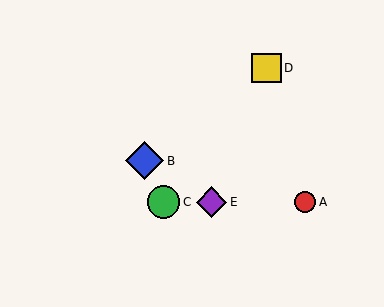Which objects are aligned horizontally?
Objects A, C, E are aligned horizontally.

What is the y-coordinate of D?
Object D is at y≈68.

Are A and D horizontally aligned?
No, A is at y≈202 and D is at y≈68.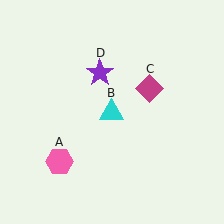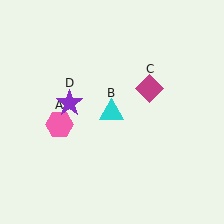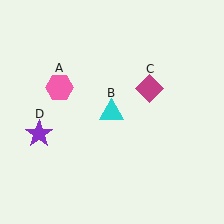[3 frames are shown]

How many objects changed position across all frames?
2 objects changed position: pink hexagon (object A), purple star (object D).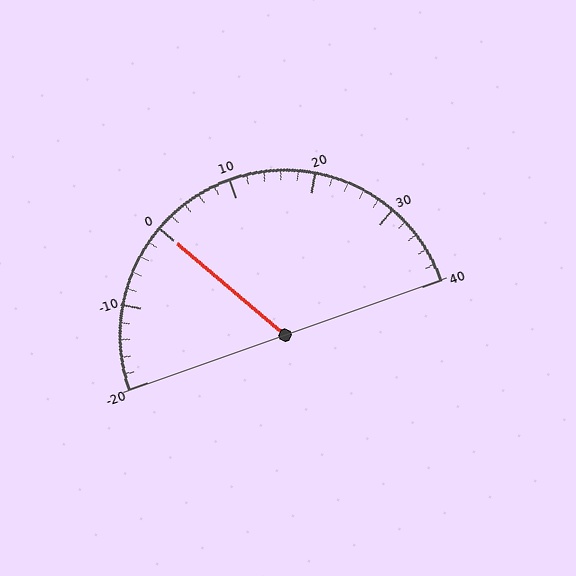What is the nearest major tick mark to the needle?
The nearest major tick mark is 0.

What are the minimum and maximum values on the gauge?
The gauge ranges from -20 to 40.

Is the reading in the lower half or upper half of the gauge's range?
The reading is in the lower half of the range (-20 to 40).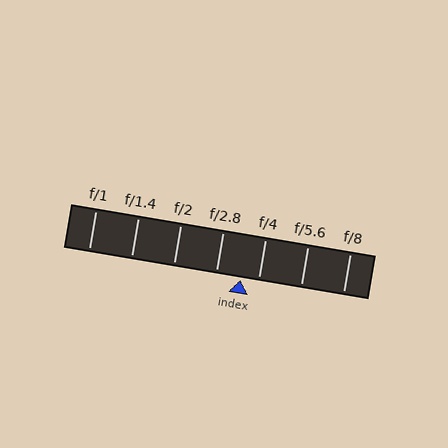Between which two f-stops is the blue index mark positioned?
The index mark is between f/2.8 and f/4.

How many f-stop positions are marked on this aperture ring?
There are 7 f-stop positions marked.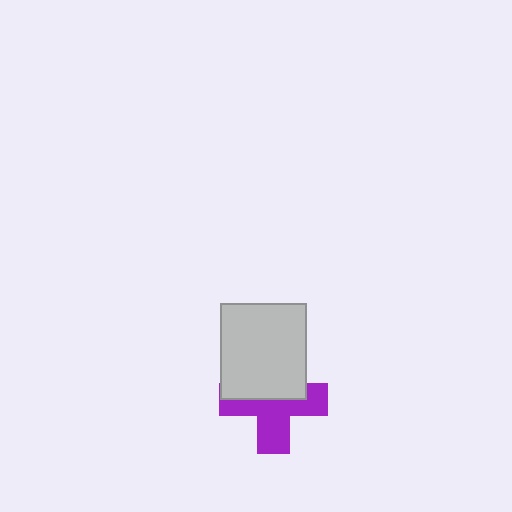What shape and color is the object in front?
The object in front is a light gray rectangle.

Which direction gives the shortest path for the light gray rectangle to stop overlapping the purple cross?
Moving up gives the shortest separation.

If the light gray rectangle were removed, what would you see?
You would see the complete purple cross.